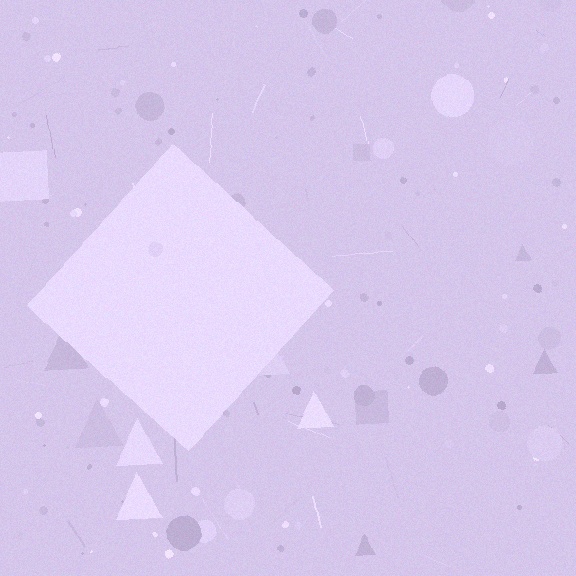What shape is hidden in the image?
A diamond is hidden in the image.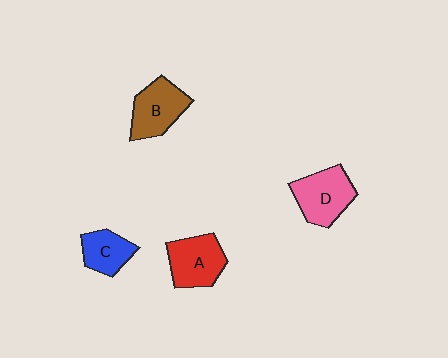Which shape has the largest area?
Shape D (pink).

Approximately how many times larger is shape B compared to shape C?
Approximately 1.4 times.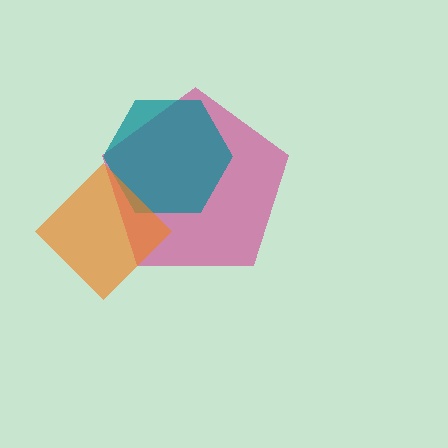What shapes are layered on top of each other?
The layered shapes are: a magenta pentagon, a teal hexagon, an orange diamond.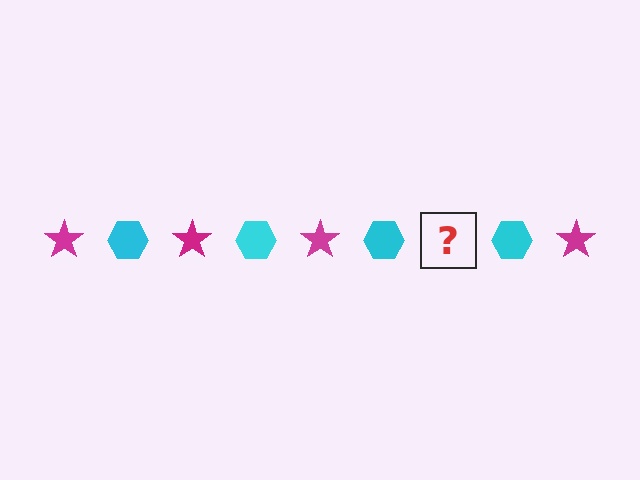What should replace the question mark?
The question mark should be replaced with a magenta star.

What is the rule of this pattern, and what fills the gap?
The rule is that the pattern alternates between magenta star and cyan hexagon. The gap should be filled with a magenta star.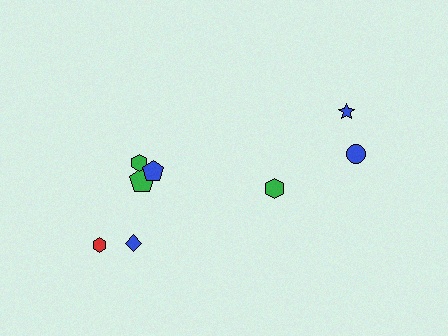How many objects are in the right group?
There are 3 objects.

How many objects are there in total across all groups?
There are 8 objects.